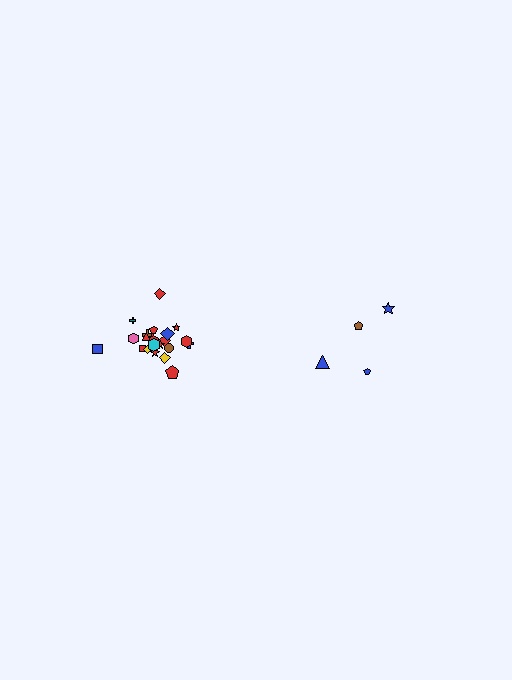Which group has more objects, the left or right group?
The left group.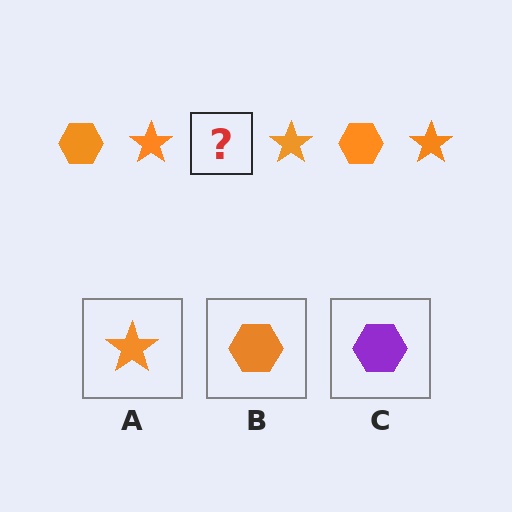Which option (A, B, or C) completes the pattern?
B.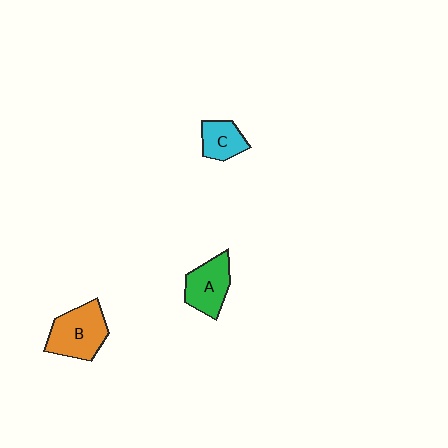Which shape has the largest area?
Shape B (orange).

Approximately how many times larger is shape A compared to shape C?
Approximately 1.4 times.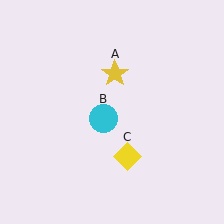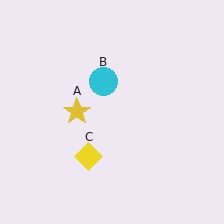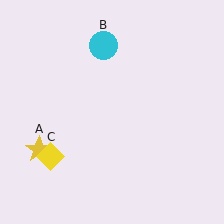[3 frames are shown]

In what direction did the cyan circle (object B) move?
The cyan circle (object B) moved up.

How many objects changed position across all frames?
3 objects changed position: yellow star (object A), cyan circle (object B), yellow diamond (object C).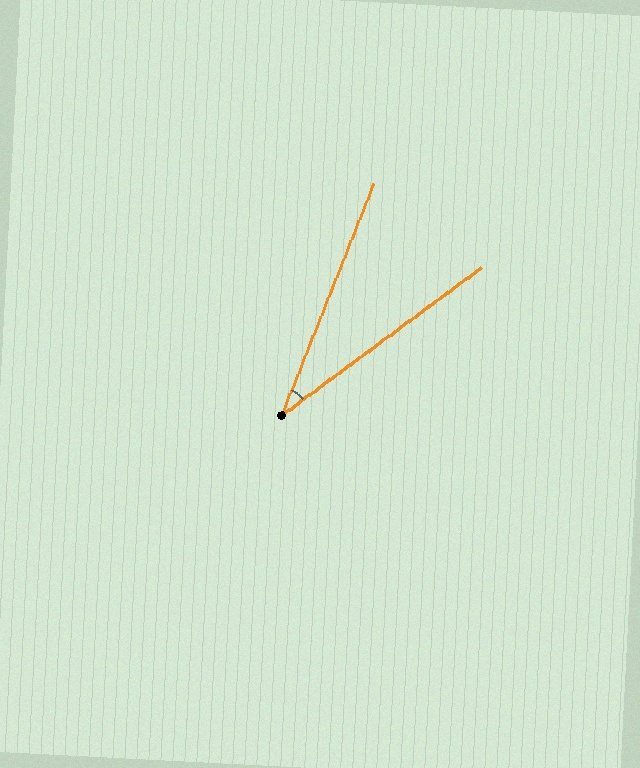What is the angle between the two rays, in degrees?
Approximately 32 degrees.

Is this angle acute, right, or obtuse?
It is acute.